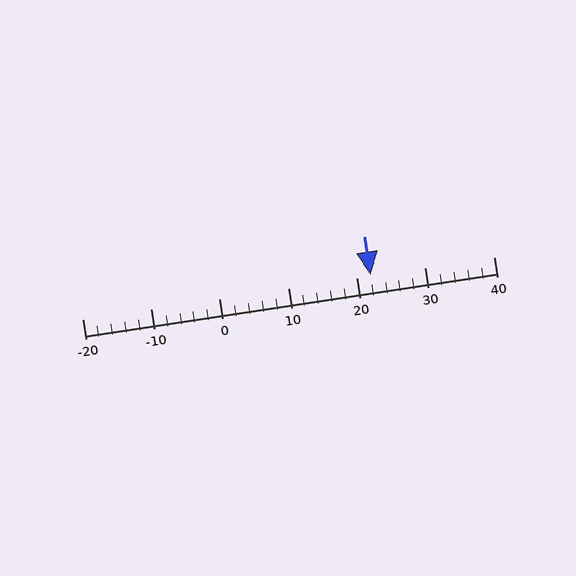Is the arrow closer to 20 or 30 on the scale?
The arrow is closer to 20.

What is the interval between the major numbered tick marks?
The major tick marks are spaced 10 units apart.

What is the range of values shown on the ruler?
The ruler shows values from -20 to 40.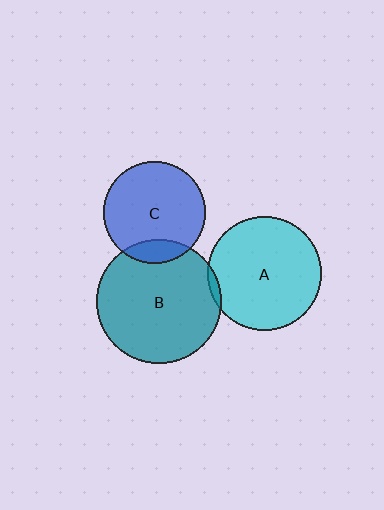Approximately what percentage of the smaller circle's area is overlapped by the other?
Approximately 15%.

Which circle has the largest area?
Circle B (teal).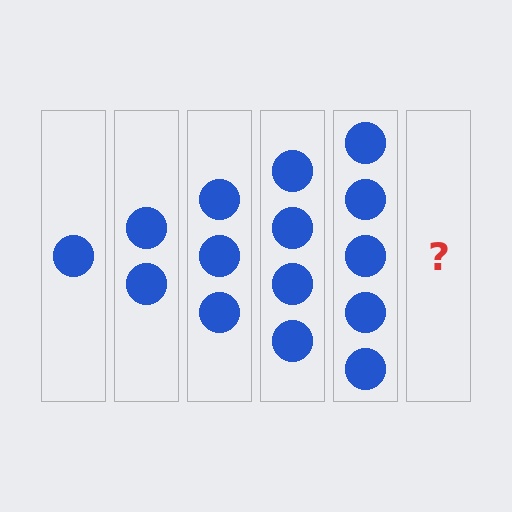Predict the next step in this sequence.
The next step is 6 circles.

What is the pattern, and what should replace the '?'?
The pattern is that each step adds one more circle. The '?' should be 6 circles.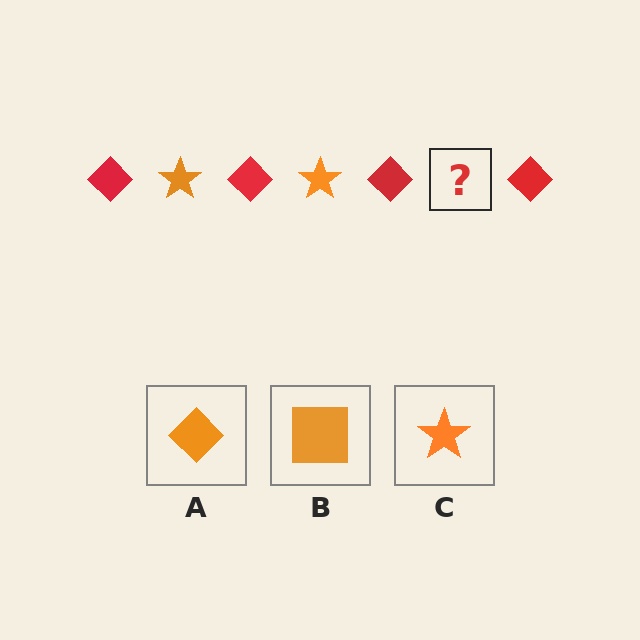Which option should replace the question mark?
Option C.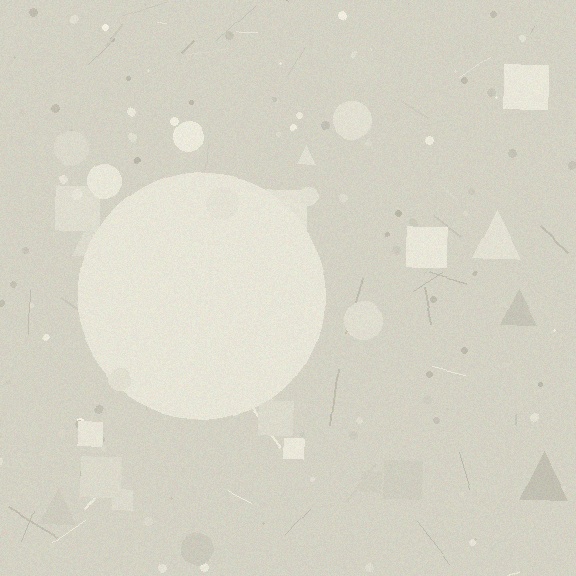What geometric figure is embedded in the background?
A circle is embedded in the background.